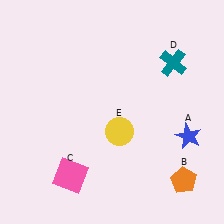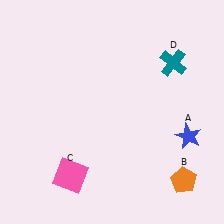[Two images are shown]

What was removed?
The yellow circle (E) was removed in Image 2.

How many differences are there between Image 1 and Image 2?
There is 1 difference between the two images.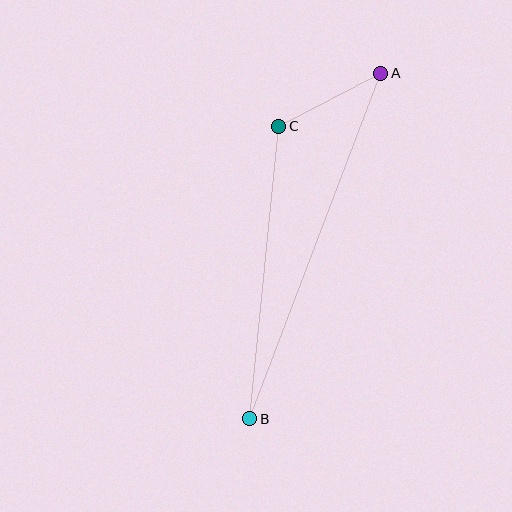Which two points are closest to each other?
Points A and C are closest to each other.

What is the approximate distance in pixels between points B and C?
The distance between B and C is approximately 294 pixels.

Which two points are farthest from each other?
Points A and B are farthest from each other.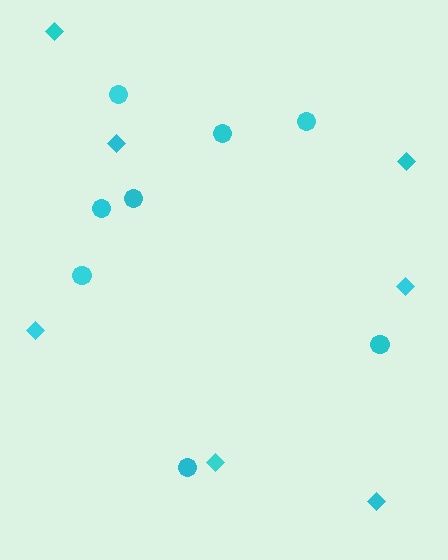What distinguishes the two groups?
There are 2 groups: one group of diamonds (7) and one group of circles (8).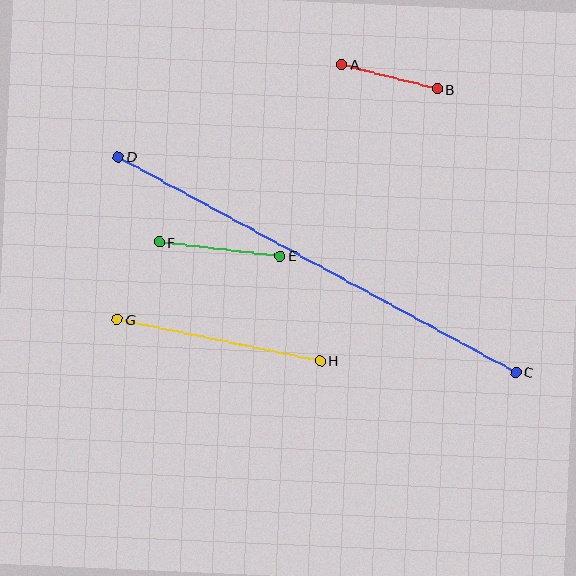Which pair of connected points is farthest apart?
Points C and D are farthest apart.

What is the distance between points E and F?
The distance is approximately 121 pixels.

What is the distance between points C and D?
The distance is approximately 452 pixels.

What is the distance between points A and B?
The distance is approximately 98 pixels.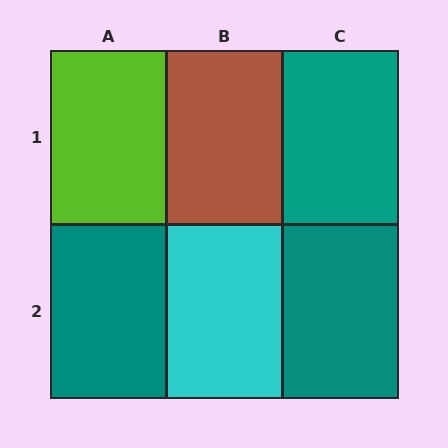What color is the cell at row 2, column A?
Teal.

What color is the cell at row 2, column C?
Teal.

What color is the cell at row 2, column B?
Cyan.